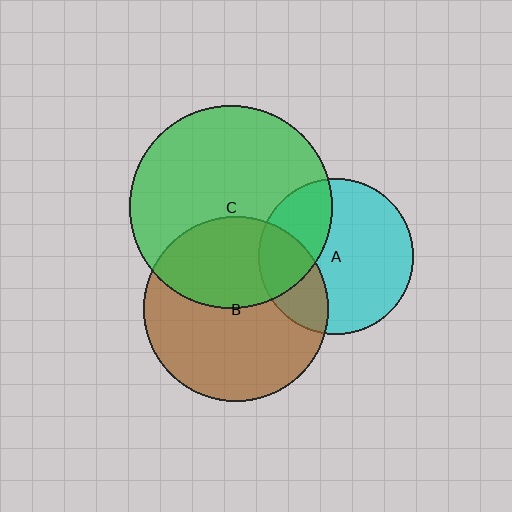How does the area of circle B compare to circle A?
Approximately 1.4 times.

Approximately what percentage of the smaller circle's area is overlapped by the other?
Approximately 25%.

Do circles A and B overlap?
Yes.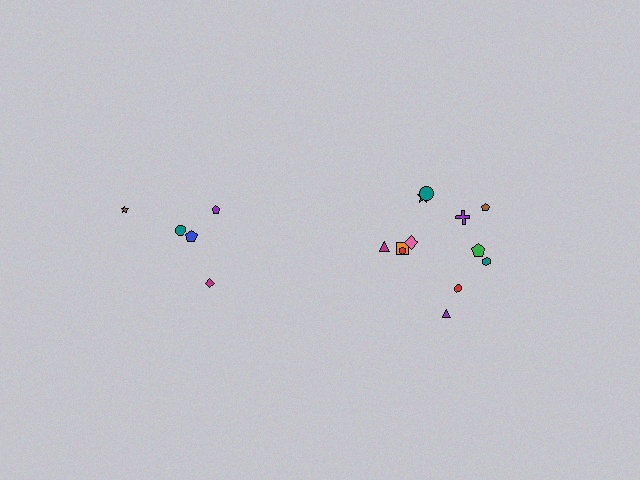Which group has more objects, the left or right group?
The right group.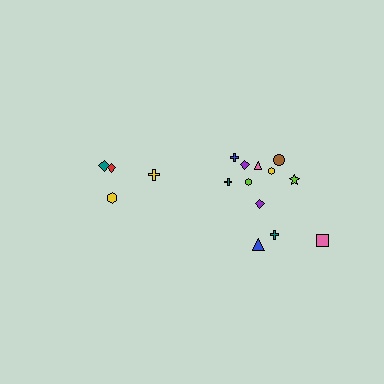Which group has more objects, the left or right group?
The right group.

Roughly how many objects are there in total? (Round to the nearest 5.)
Roughly 15 objects in total.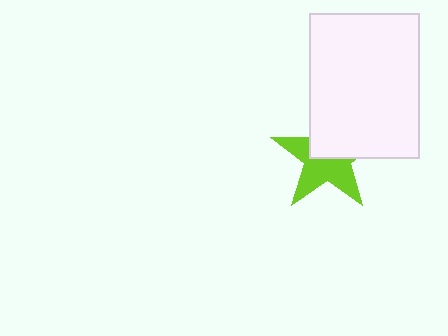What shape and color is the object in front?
The object in front is a white rectangle.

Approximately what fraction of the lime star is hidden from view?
Roughly 45% of the lime star is hidden behind the white rectangle.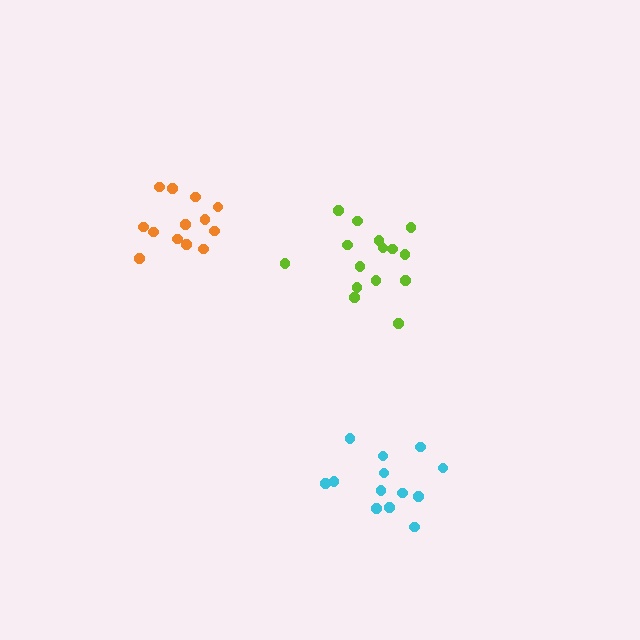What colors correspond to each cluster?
The clusters are colored: orange, lime, cyan.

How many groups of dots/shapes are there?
There are 3 groups.